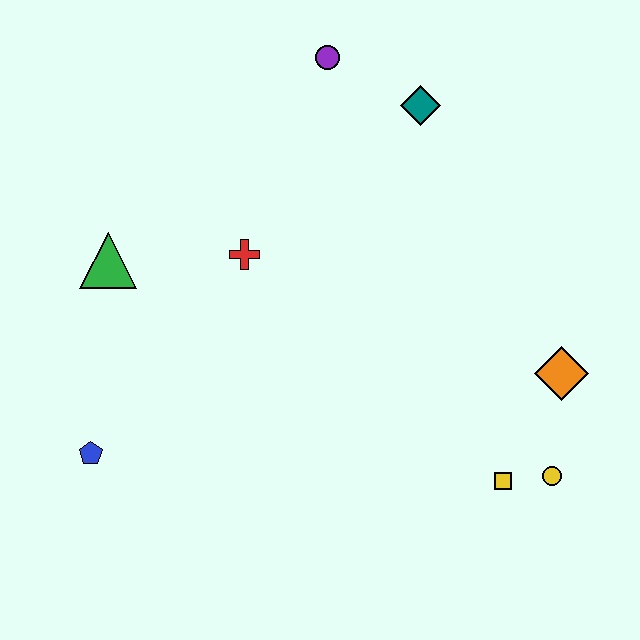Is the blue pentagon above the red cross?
No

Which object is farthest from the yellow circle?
The green triangle is farthest from the yellow circle.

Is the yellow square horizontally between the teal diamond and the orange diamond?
Yes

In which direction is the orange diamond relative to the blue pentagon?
The orange diamond is to the right of the blue pentagon.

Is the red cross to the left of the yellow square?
Yes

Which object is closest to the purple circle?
The teal diamond is closest to the purple circle.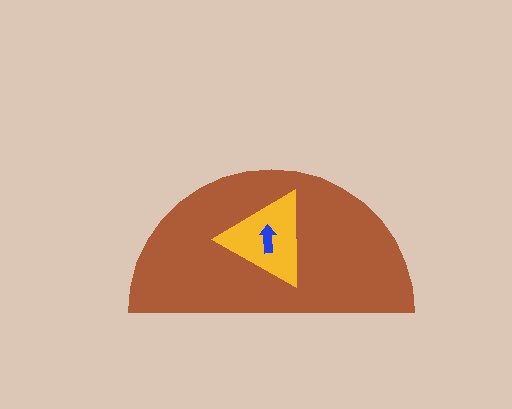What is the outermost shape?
The brown semicircle.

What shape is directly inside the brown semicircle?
The yellow triangle.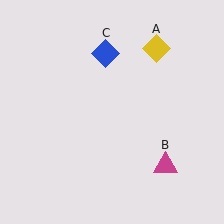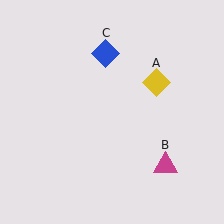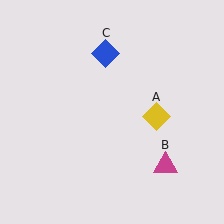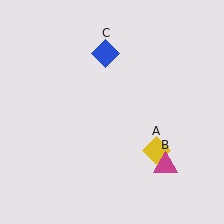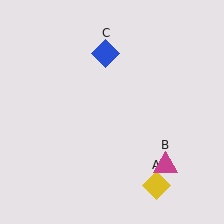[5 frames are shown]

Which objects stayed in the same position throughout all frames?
Magenta triangle (object B) and blue diamond (object C) remained stationary.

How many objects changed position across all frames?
1 object changed position: yellow diamond (object A).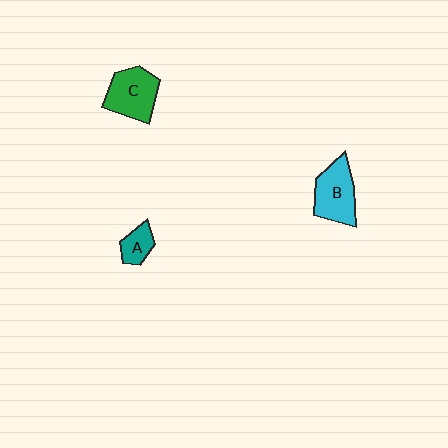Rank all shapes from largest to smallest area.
From largest to smallest: C (green), B (cyan), A (teal).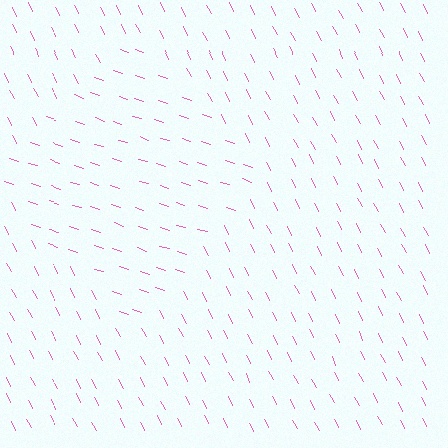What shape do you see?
I see a diamond.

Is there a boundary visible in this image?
Yes, there is a texture boundary formed by a change in line orientation.